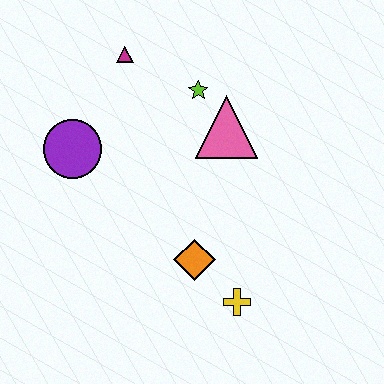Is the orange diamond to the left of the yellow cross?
Yes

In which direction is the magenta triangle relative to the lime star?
The magenta triangle is to the left of the lime star.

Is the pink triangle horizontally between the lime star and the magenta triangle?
No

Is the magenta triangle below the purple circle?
No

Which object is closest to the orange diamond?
The yellow cross is closest to the orange diamond.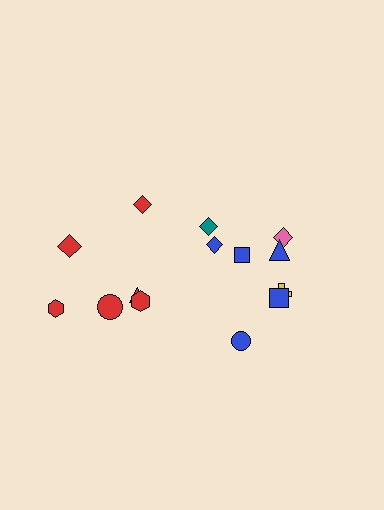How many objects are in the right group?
There are 8 objects.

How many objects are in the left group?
There are 6 objects.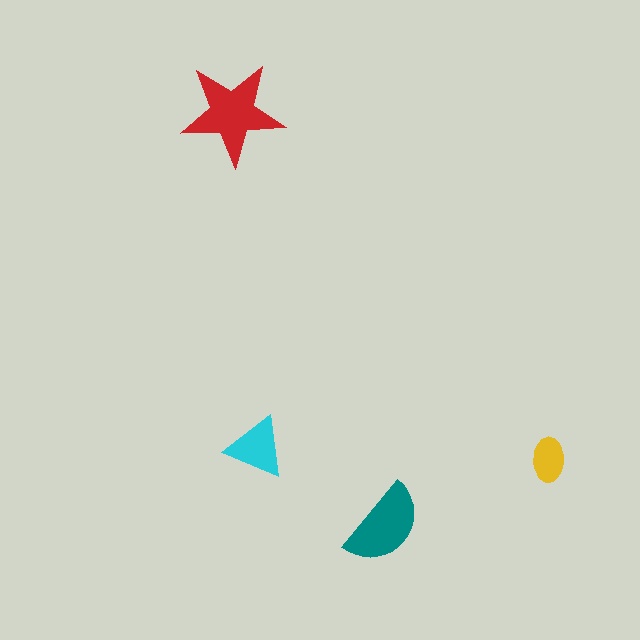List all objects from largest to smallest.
The red star, the teal semicircle, the cyan triangle, the yellow ellipse.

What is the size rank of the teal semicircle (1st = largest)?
2nd.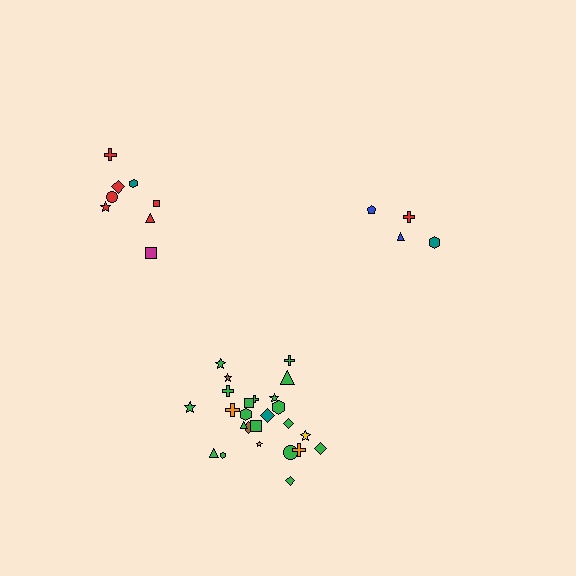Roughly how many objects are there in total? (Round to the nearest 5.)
Roughly 35 objects in total.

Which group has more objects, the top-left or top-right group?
The top-left group.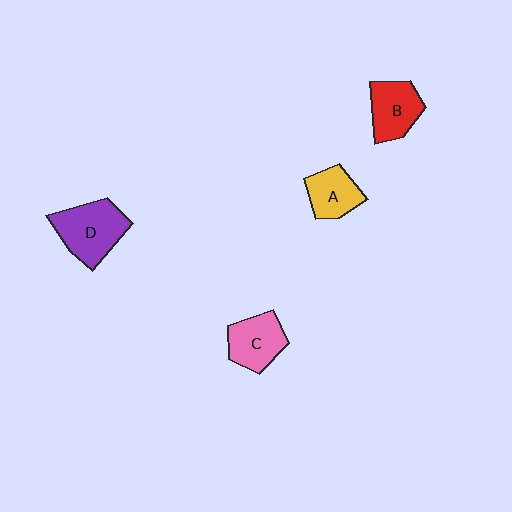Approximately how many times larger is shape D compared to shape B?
Approximately 1.3 times.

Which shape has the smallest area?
Shape A (yellow).